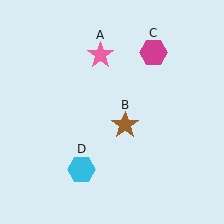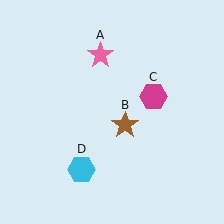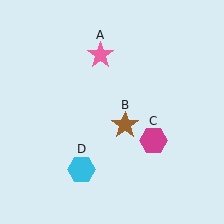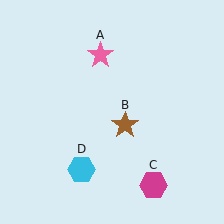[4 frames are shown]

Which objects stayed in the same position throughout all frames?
Pink star (object A) and brown star (object B) and cyan hexagon (object D) remained stationary.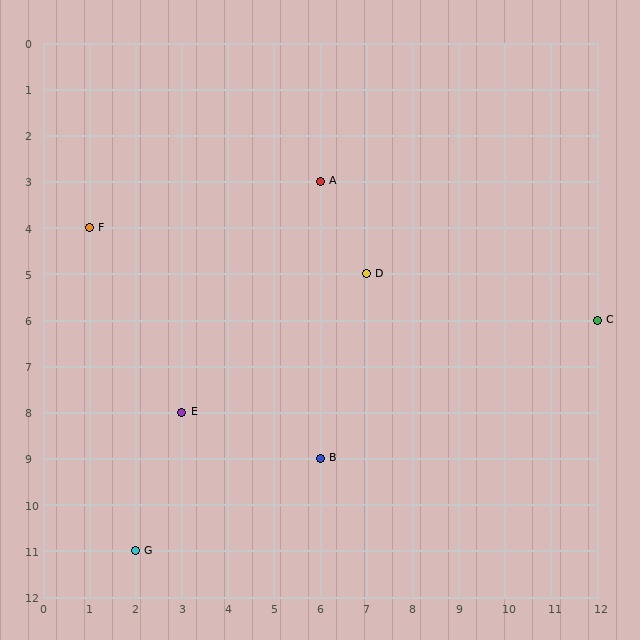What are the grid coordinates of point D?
Point D is at grid coordinates (7, 5).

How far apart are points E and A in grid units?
Points E and A are 3 columns and 5 rows apart (about 5.8 grid units diagonally).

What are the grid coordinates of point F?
Point F is at grid coordinates (1, 4).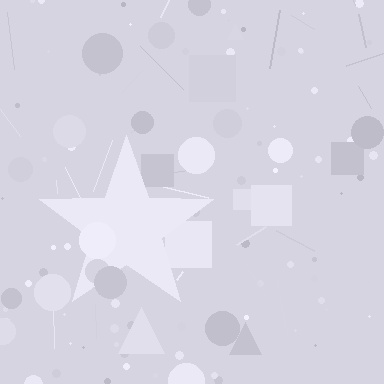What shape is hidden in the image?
A star is hidden in the image.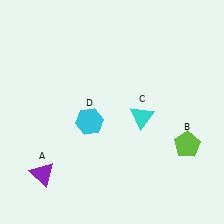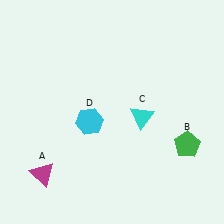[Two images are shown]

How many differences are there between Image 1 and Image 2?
There are 2 differences between the two images.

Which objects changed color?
A changed from purple to magenta. B changed from lime to green.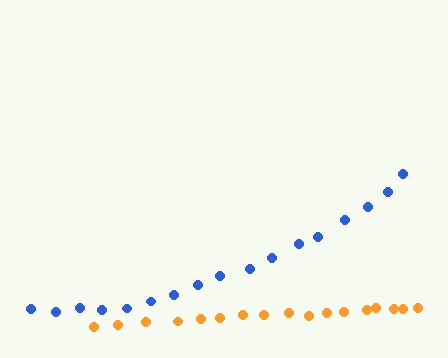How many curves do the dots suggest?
There are 2 distinct paths.